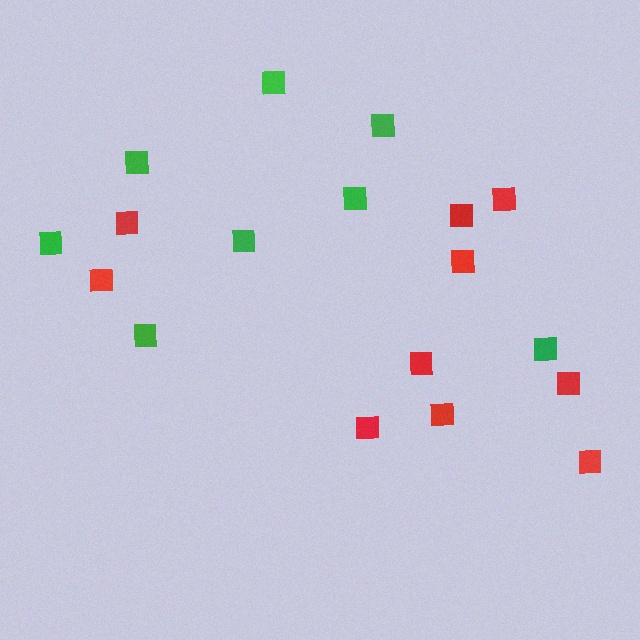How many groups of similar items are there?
There are 2 groups: one group of green squares (8) and one group of red squares (10).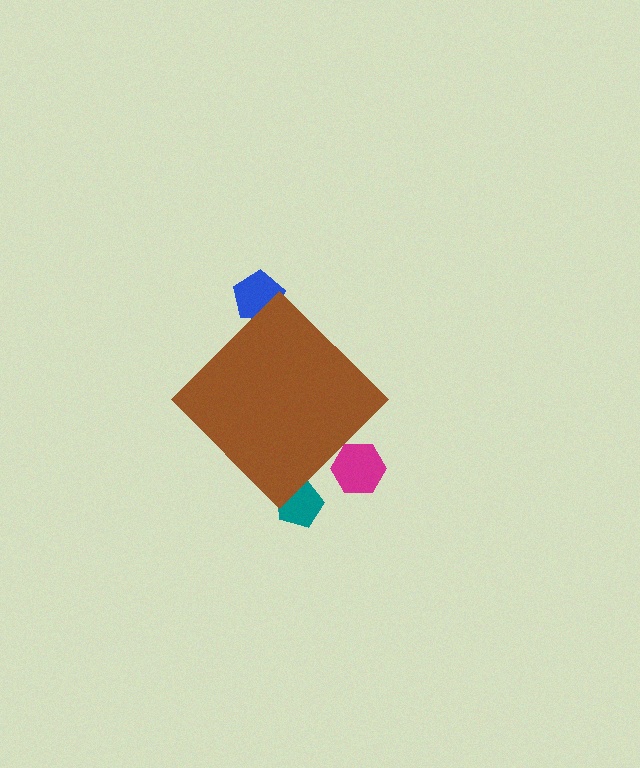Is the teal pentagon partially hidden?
Yes, the teal pentagon is partially hidden behind the brown diamond.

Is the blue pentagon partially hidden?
Yes, the blue pentagon is partially hidden behind the brown diamond.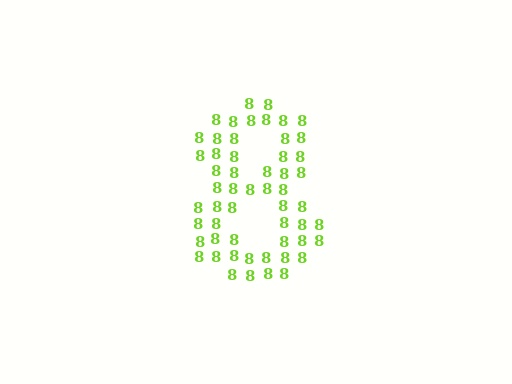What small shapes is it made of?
It is made of small digit 8's.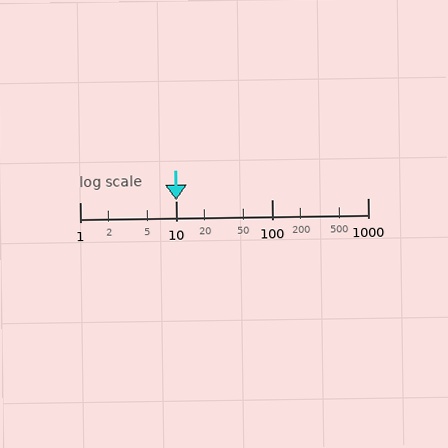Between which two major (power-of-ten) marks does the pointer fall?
The pointer is between 10 and 100.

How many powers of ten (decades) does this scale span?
The scale spans 3 decades, from 1 to 1000.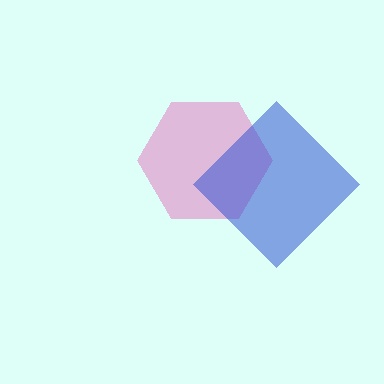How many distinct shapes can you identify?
There are 2 distinct shapes: a pink hexagon, a blue diamond.